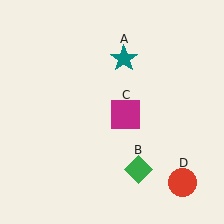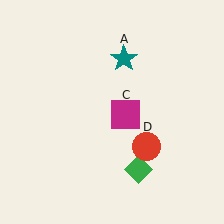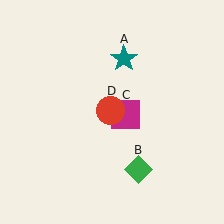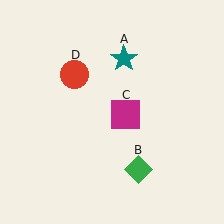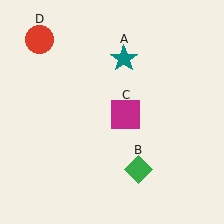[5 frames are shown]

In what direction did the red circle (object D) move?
The red circle (object D) moved up and to the left.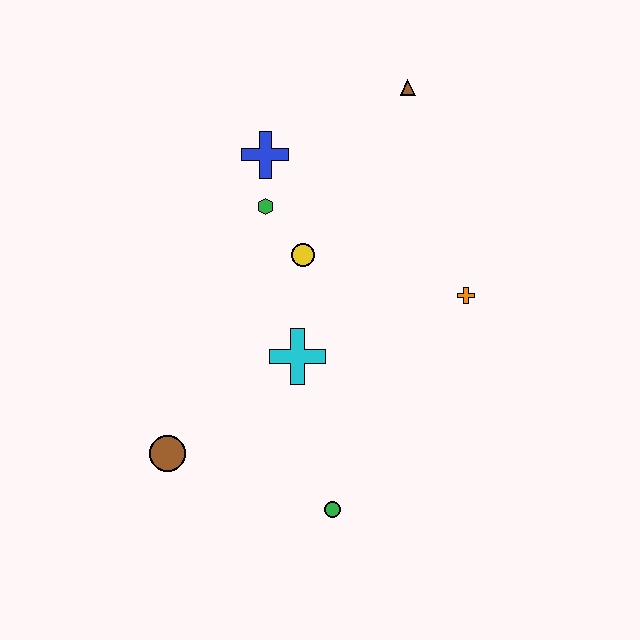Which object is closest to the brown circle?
The cyan cross is closest to the brown circle.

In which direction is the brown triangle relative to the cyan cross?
The brown triangle is above the cyan cross.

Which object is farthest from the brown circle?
The brown triangle is farthest from the brown circle.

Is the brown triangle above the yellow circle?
Yes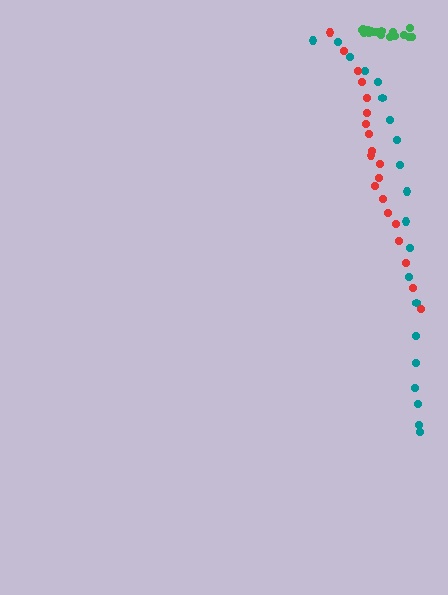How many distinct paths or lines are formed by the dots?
There are 3 distinct paths.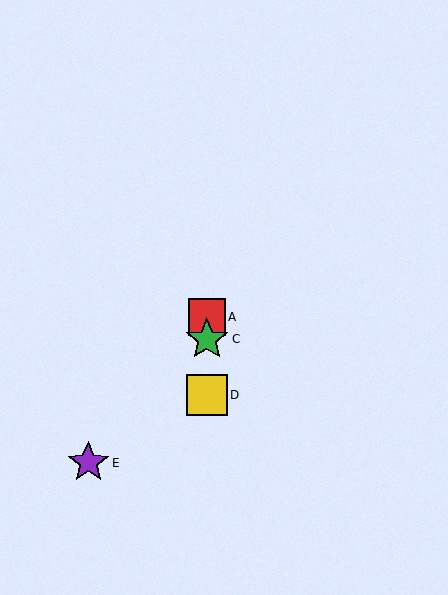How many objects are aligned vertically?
4 objects (A, B, C, D) are aligned vertically.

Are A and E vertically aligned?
No, A is at x≈207 and E is at x≈89.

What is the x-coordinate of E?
Object E is at x≈89.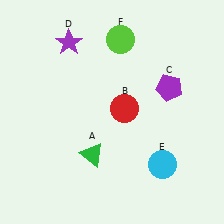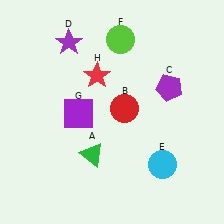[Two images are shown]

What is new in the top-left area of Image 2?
A red star (H) was added in the top-left area of Image 2.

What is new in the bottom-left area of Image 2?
A purple square (G) was added in the bottom-left area of Image 2.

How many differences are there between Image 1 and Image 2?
There are 2 differences between the two images.